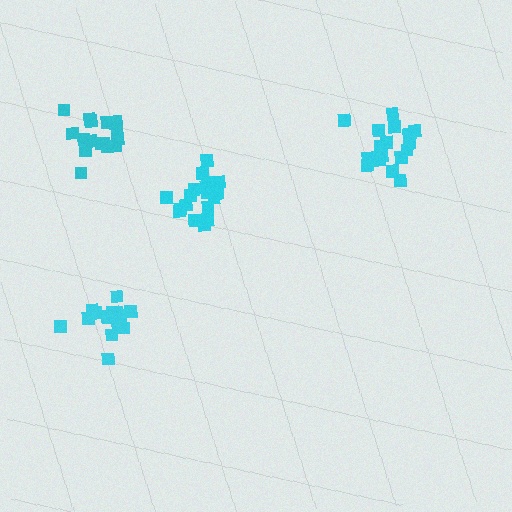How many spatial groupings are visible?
There are 4 spatial groupings.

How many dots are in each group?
Group 1: 19 dots, Group 2: 19 dots, Group 3: 18 dots, Group 4: 17 dots (73 total).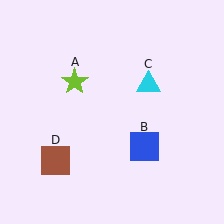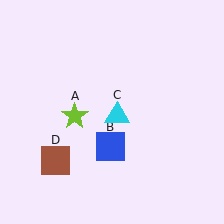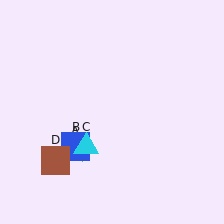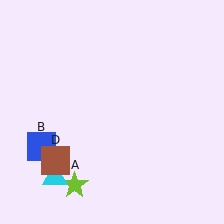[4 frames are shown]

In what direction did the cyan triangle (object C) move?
The cyan triangle (object C) moved down and to the left.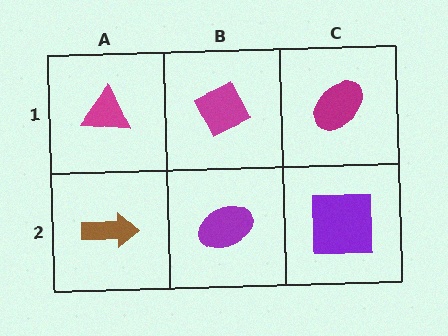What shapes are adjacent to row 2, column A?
A magenta triangle (row 1, column A), a purple ellipse (row 2, column B).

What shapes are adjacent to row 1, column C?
A purple square (row 2, column C), a magenta diamond (row 1, column B).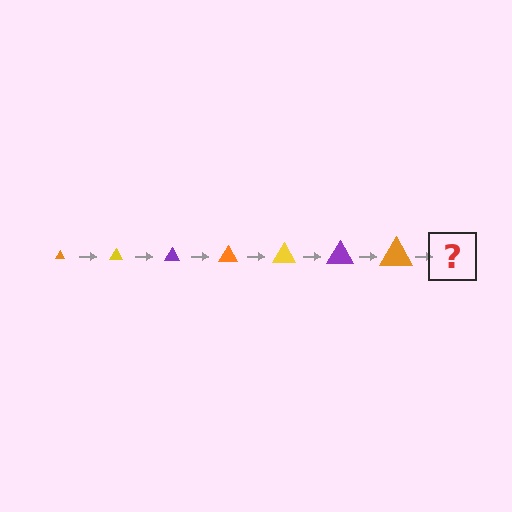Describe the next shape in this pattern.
It should be a yellow triangle, larger than the previous one.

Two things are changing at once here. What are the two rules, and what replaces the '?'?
The two rules are that the triangle grows larger each step and the color cycles through orange, yellow, and purple. The '?' should be a yellow triangle, larger than the previous one.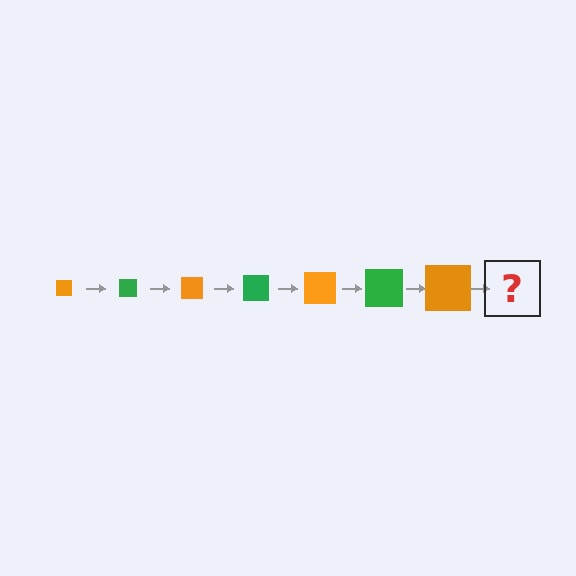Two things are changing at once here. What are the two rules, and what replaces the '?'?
The two rules are that the square grows larger each step and the color cycles through orange and green. The '?' should be a green square, larger than the previous one.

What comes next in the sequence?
The next element should be a green square, larger than the previous one.